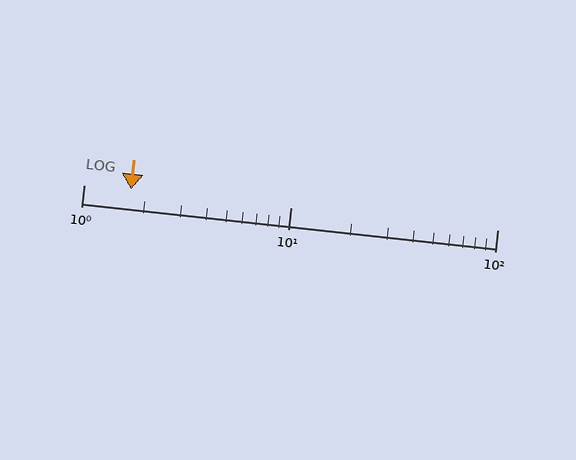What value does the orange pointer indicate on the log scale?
The pointer indicates approximately 1.7.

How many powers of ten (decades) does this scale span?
The scale spans 2 decades, from 1 to 100.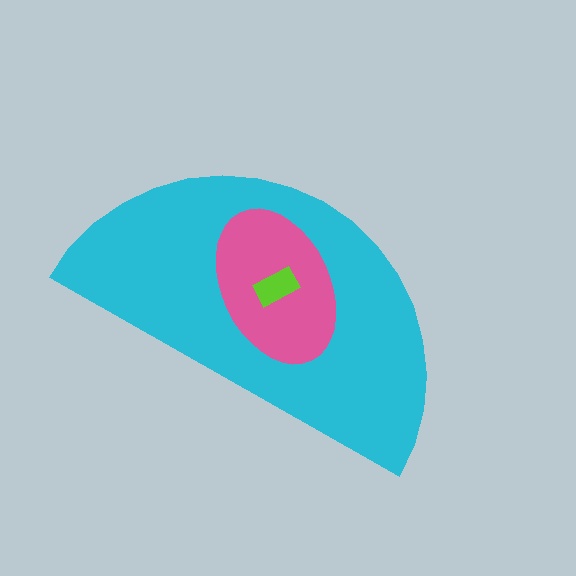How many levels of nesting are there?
3.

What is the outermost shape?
The cyan semicircle.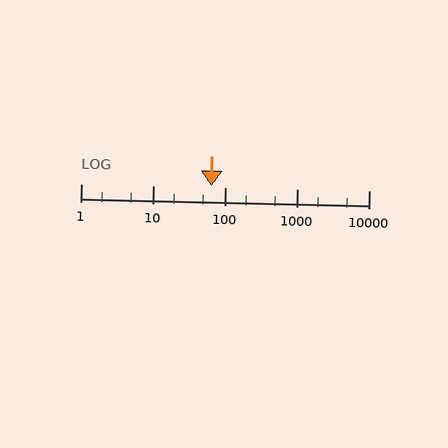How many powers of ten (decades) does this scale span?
The scale spans 4 decades, from 1 to 10000.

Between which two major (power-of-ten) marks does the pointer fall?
The pointer is between 10 and 100.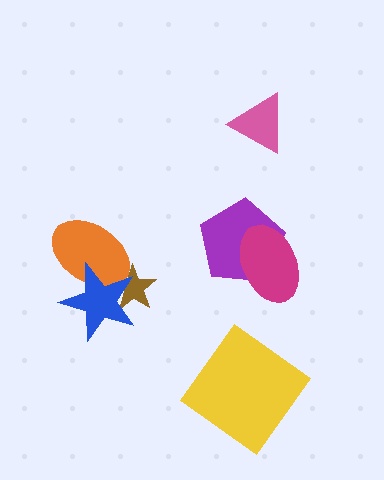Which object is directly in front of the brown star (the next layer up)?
The orange ellipse is directly in front of the brown star.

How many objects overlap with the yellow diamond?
0 objects overlap with the yellow diamond.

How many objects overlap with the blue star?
2 objects overlap with the blue star.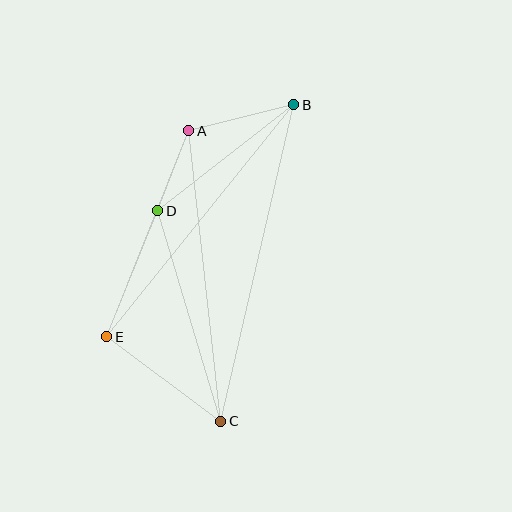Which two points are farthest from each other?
Points B and C are farthest from each other.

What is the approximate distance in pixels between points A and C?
The distance between A and C is approximately 292 pixels.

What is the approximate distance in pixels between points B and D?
The distance between B and D is approximately 172 pixels.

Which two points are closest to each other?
Points A and D are closest to each other.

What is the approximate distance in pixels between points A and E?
The distance between A and E is approximately 222 pixels.